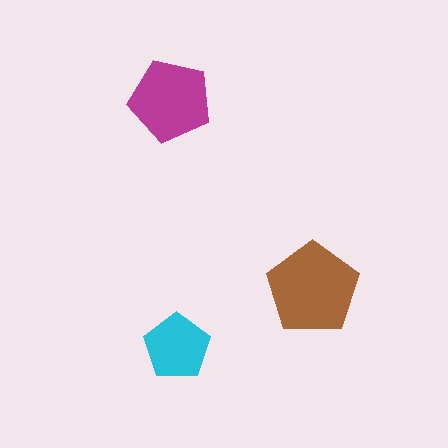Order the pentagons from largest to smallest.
the brown one, the magenta one, the cyan one.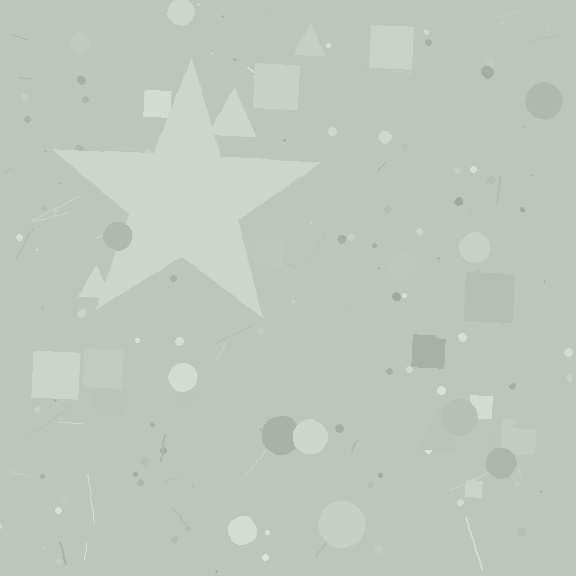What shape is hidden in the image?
A star is hidden in the image.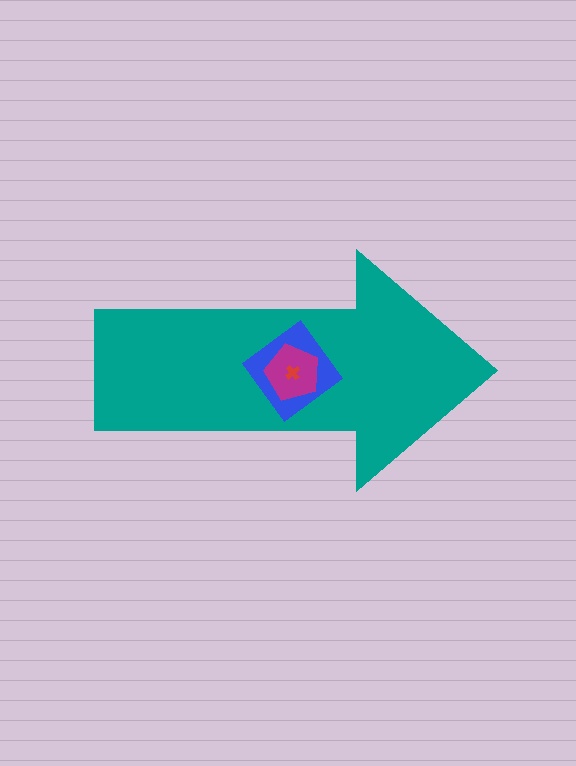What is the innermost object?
The red cross.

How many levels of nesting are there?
4.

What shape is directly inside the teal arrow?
The blue diamond.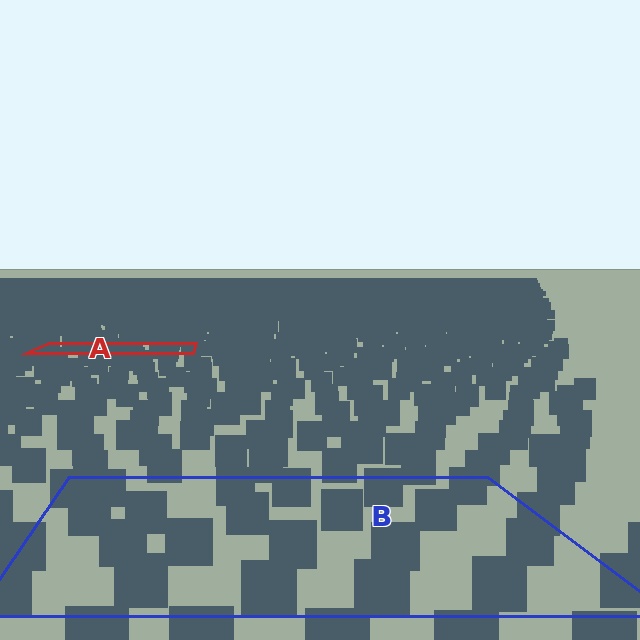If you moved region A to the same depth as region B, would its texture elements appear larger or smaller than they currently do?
They would appear larger. At a closer depth, the same texture elements are projected at a bigger on-screen size.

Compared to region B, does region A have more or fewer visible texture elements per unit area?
Region A has more texture elements per unit area — they are packed more densely because it is farther away.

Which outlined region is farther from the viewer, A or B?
Region A is farther from the viewer — the texture elements inside it appear smaller and more densely packed.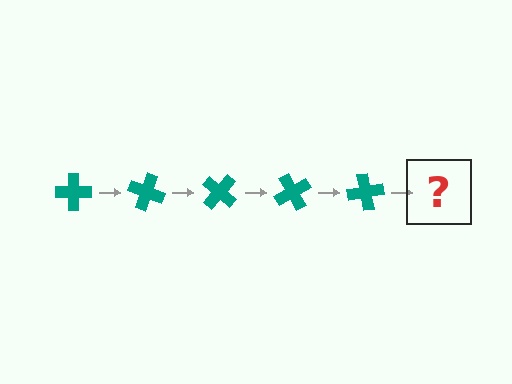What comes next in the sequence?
The next element should be a teal cross rotated 100 degrees.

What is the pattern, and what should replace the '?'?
The pattern is that the cross rotates 20 degrees each step. The '?' should be a teal cross rotated 100 degrees.